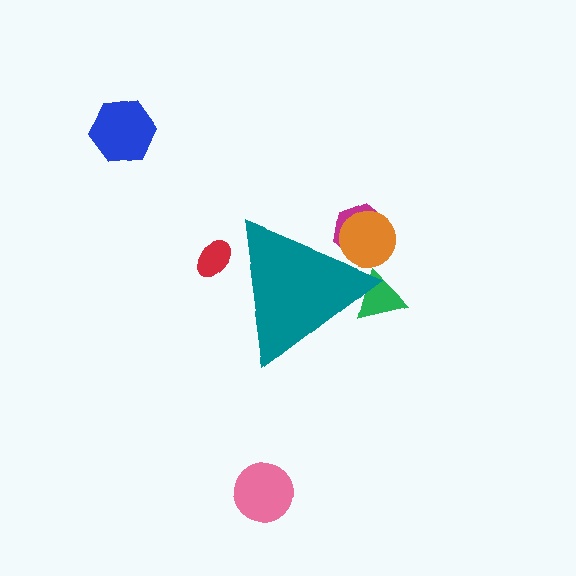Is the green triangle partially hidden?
Yes, the green triangle is partially hidden behind the teal triangle.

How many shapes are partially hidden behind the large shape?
4 shapes are partially hidden.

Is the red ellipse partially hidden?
Yes, the red ellipse is partially hidden behind the teal triangle.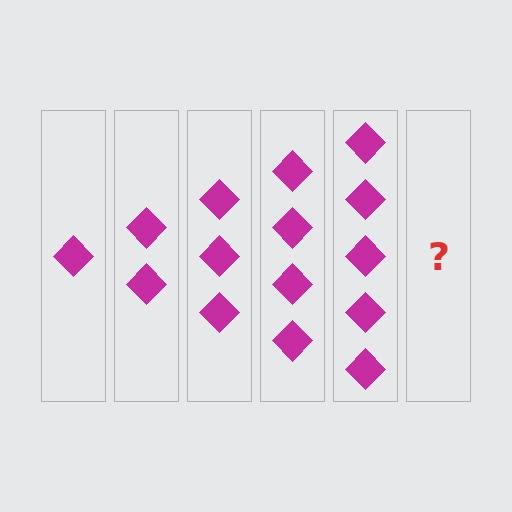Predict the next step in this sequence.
The next step is 6 diamonds.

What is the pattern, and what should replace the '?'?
The pattern is that each step adds one more diamond. The '?' should be 6 diamonds.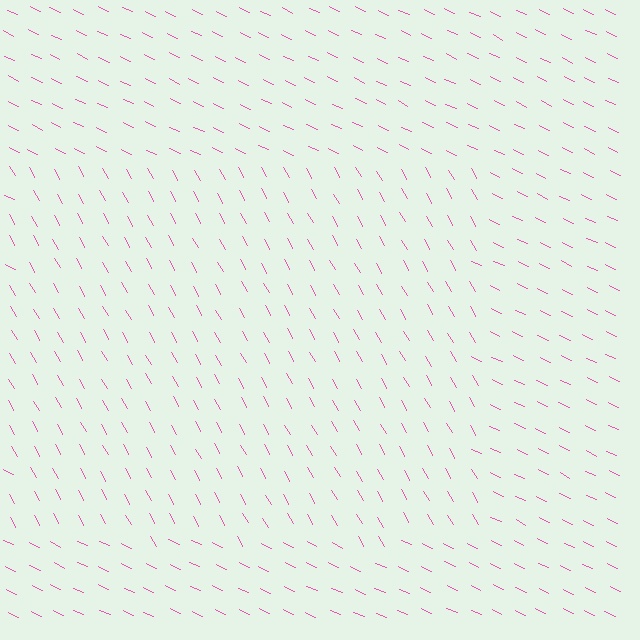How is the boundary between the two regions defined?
The boundary is defined purely by a change in line orientation (approximately 35 degrees difference). All lines are the same color and thickness.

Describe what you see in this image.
The image is filled with small pink line segments. A rectangle region in the image has lines oriented differently from the surrounding lines, creating a visible texture boundary.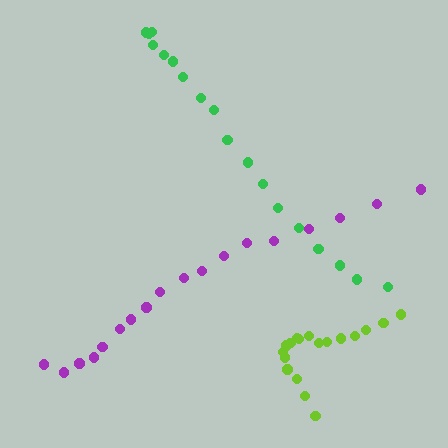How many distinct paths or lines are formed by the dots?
There are 3 distinct paths.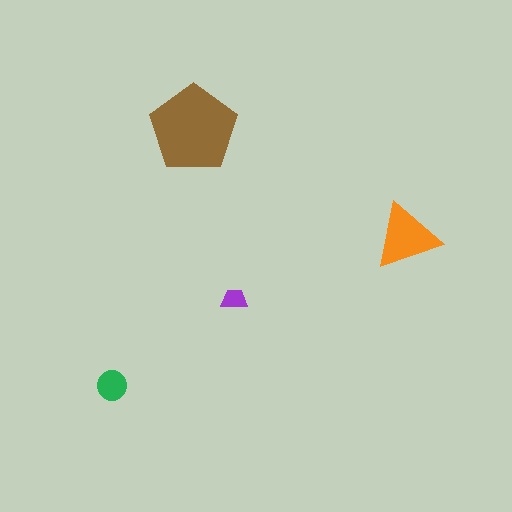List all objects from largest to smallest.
The brown pentagon, the orange triangle, the green circle, the purple trapezoid.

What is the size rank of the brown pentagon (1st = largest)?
1st.